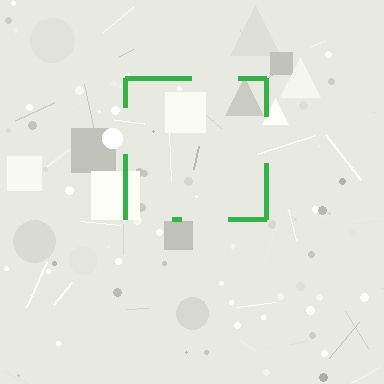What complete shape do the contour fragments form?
The contour fragments form a square.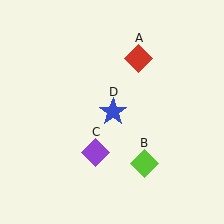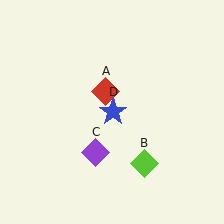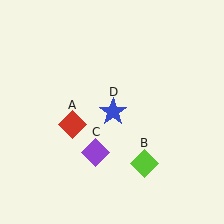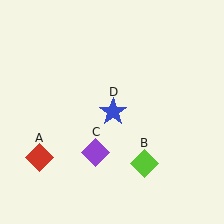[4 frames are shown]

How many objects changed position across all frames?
1 object changed position: red diamond (object A).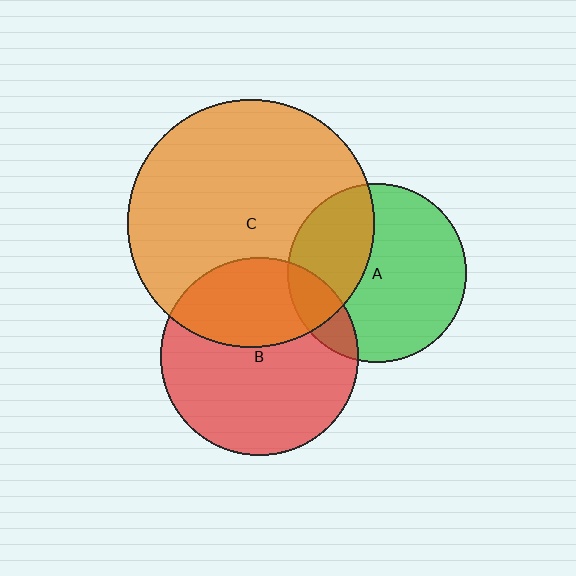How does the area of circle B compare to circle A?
Approximately 1.2 times.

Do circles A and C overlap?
Yes.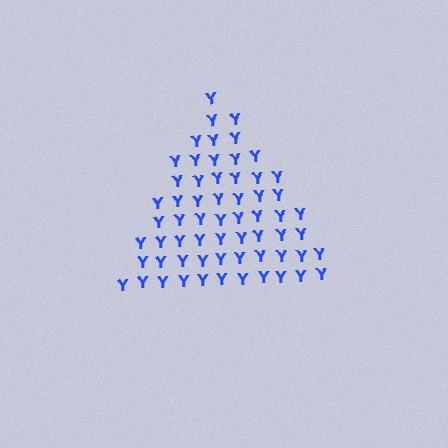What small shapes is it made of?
It is made of small letter Y's.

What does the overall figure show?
The overall figure shows a triangle.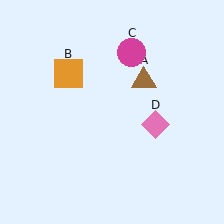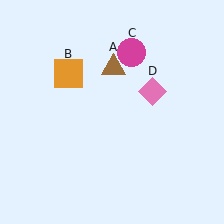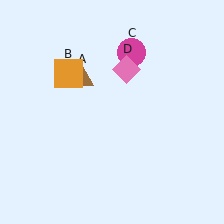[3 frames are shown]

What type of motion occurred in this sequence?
The brown triangle (object A), pink diamond (object D) rotated counterclockwise around the center of the scene.